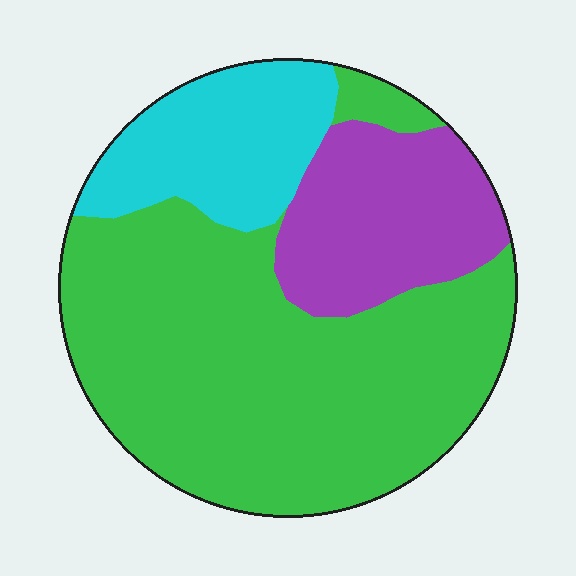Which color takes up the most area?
Green, at roughly 60%.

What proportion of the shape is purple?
Purple takes up about one fifth (1/5) of the shape.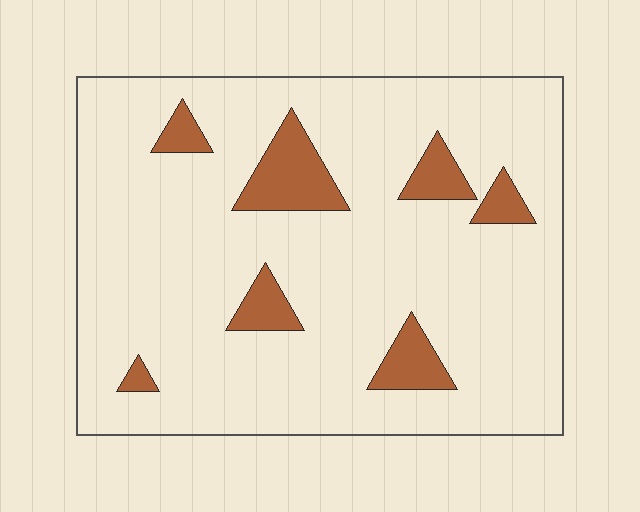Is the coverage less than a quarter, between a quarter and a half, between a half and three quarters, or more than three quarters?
Less than a quarter.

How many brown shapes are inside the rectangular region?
7.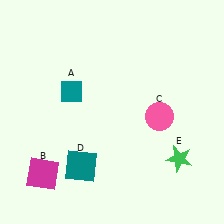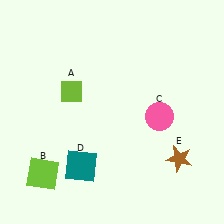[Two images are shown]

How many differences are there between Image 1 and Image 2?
There are 3 differences between the two images.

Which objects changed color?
A changed from teal to lime. B changed from magenta to lime. E changed from green to brown.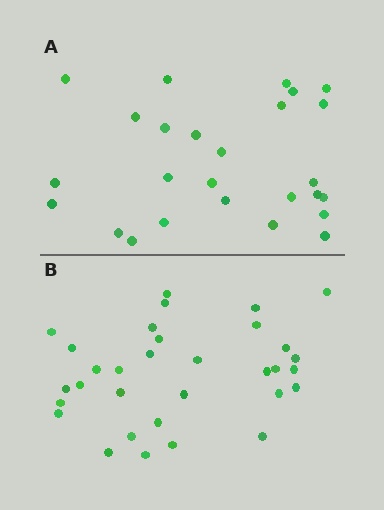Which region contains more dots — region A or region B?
Region B (the bottom region) has more dots.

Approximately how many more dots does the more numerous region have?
Region B has about 6 more dots than region A.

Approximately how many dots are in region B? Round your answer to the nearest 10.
About 30 dots. (The exact count is 32, which rounds to 30.)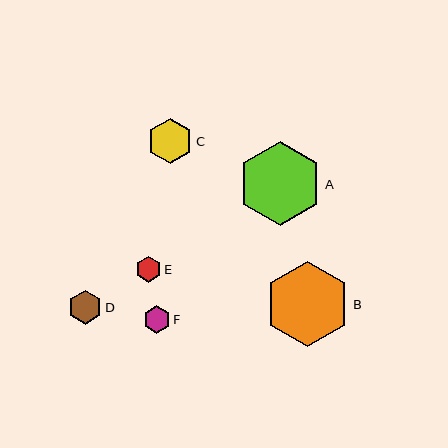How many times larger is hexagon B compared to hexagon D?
Hexagon B is approximately 2.5 times the size of hexagon D.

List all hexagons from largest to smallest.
From largest to smallest: B, A, C, D, F, E.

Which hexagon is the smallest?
Hexagon E is the smallest with a size of approximately 26 pixels.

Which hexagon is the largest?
Hexagon B is the largest with a size of approximately 85 pixels.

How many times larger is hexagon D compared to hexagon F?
Hexagon D is approximately 1.3 times the size of hexagon F.